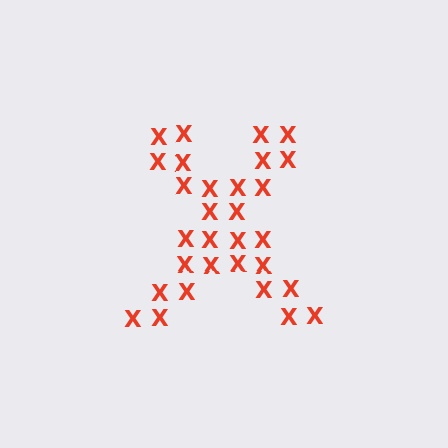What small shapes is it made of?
It is made of small letter X's.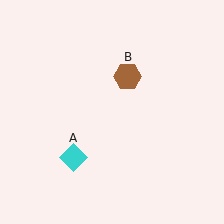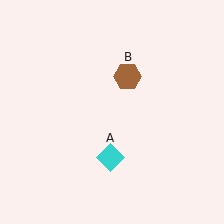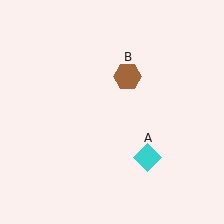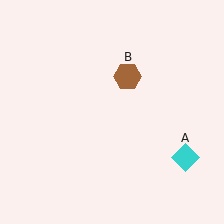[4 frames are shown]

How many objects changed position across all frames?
1 object changed position: cyan diamond (object A).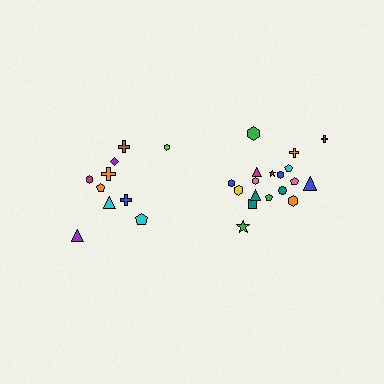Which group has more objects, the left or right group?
The right group.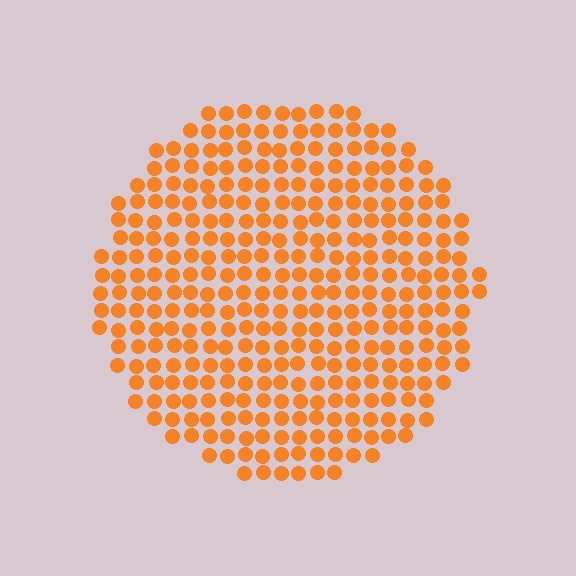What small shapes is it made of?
It is made of small circles.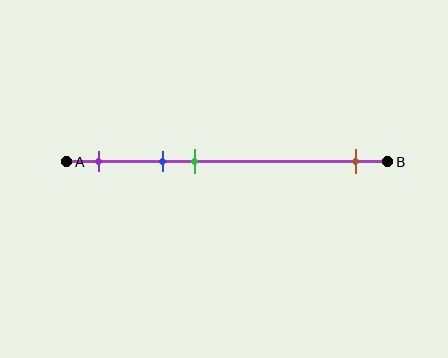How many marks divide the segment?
There are 4 marks dividing the segment.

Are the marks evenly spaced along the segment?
No, the marks are not evenly spaced.